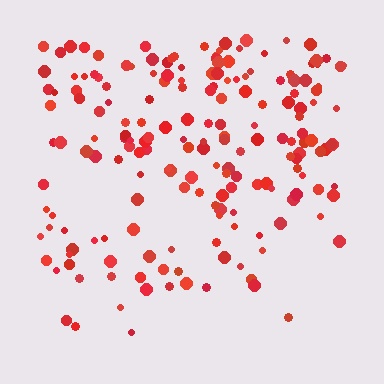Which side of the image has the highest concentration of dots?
The top.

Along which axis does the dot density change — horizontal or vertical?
Vertical.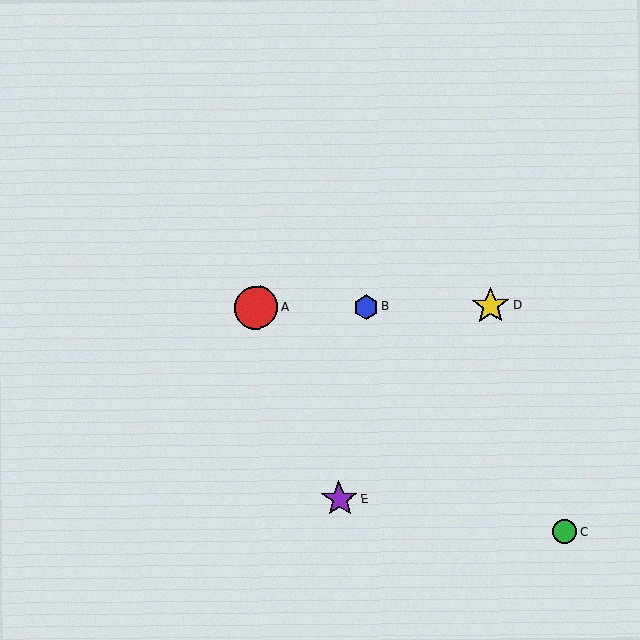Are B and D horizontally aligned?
Yes, both are at y≈307.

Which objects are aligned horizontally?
Objects A, B, D are aligned horizontally.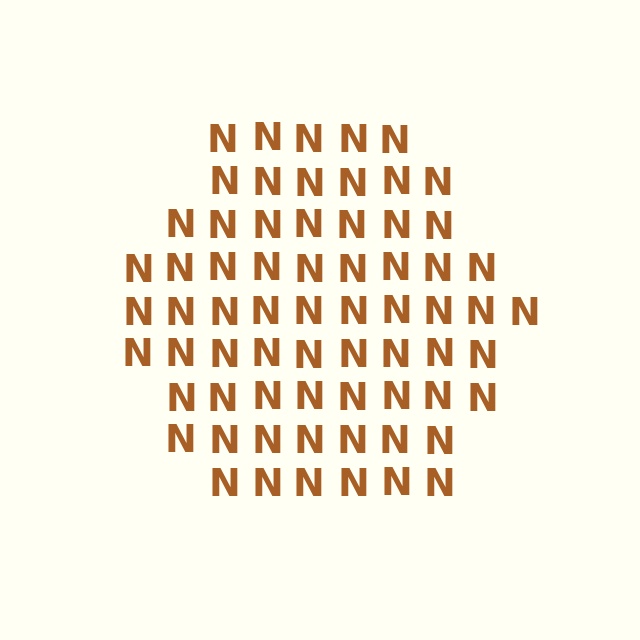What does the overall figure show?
The overall figure shows a hexagon.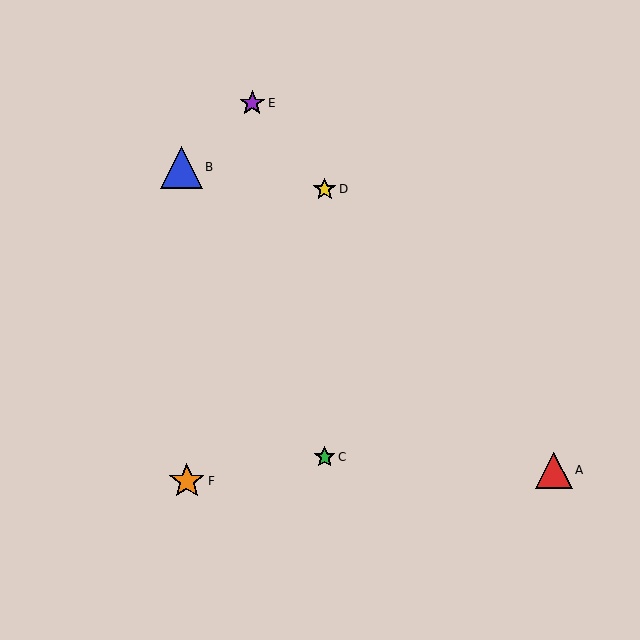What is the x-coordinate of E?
Object E is at x≈252.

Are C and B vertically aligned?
No, C is at x≈325 and B is at x≈181.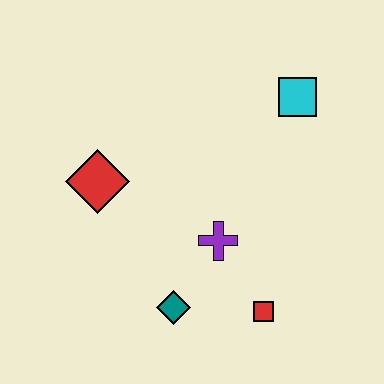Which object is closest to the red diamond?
The purple cross is closest to the red diamond.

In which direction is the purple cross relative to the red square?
The purple cross is above the red square.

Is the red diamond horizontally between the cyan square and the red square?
No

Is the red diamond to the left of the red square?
Yes